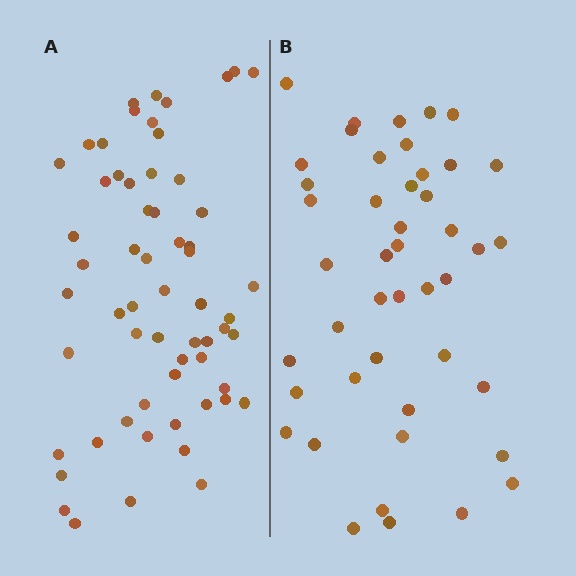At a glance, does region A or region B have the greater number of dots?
Region A (the left region) has more dots.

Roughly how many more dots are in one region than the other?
Region A has approximately 15 more dots than region B.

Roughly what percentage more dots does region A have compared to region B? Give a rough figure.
About 35% more.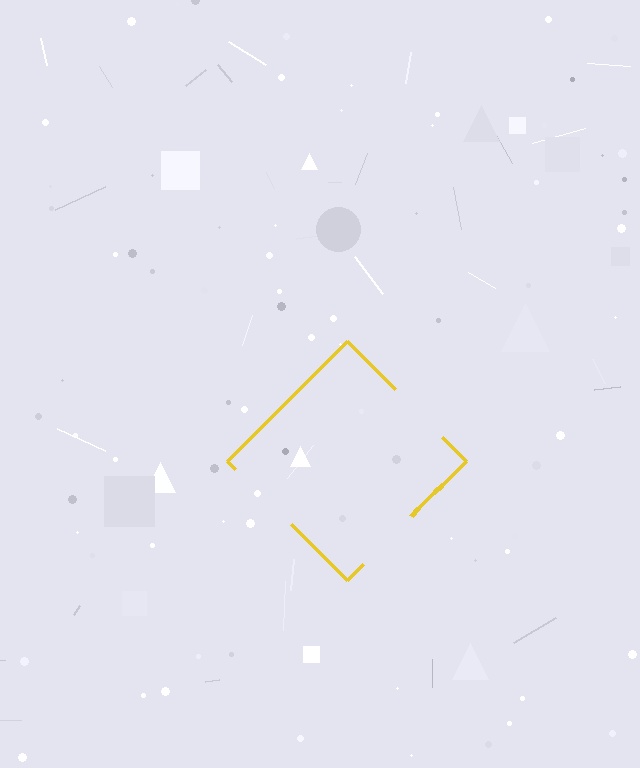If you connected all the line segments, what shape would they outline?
They would outline a diamond.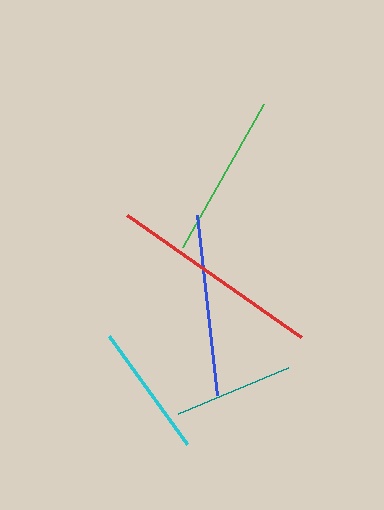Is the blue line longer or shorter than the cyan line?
The blue line is longer than the cyan line.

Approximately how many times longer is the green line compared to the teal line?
The green line is approximately 1.4 times the length of the teal line.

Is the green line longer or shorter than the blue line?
The blue line is longer than the green line.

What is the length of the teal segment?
The teal segment is approximately 119 pixels long.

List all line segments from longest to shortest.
From longest to shortest: red, blue, green, cyan, teal.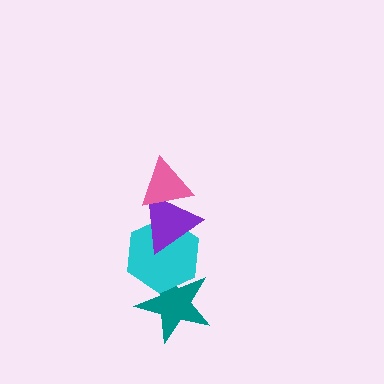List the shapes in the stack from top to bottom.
From top to bottom: the pink triangle, the purple triangle, the cyan hexagon, the teal star.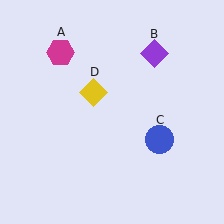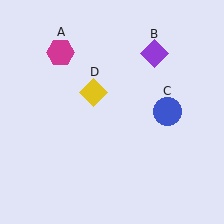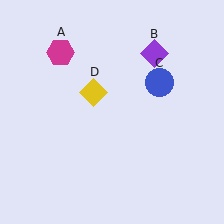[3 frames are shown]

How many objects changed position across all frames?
1 object changed position: blue circle (object C).